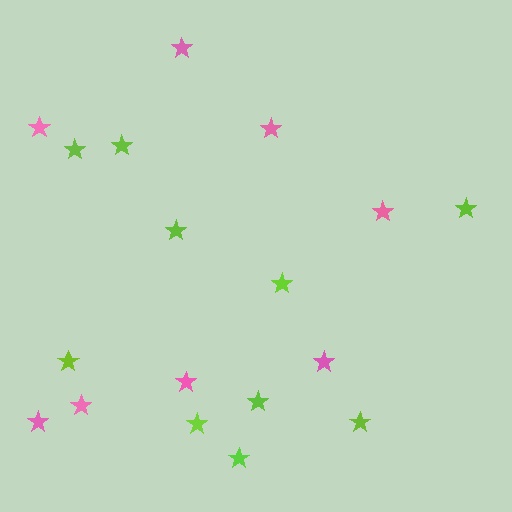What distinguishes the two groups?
There are 2 groups: one group of pink stars (8) and one group of lime stars (10).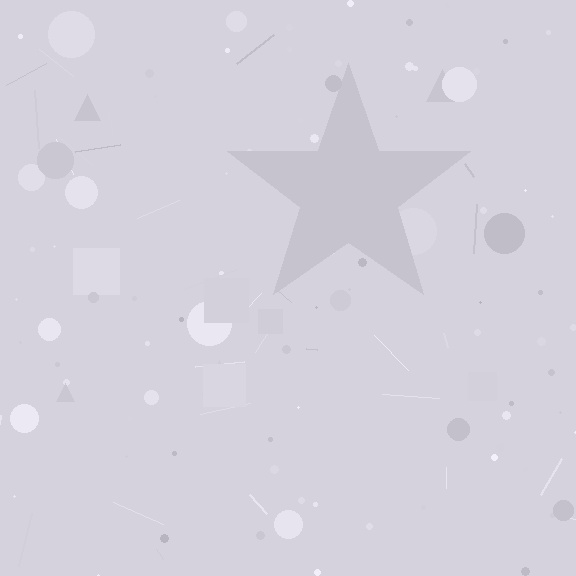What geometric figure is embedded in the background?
A star is embedded in the background.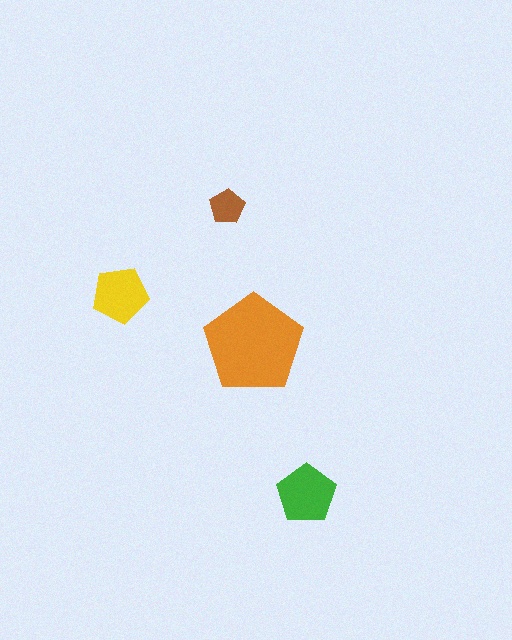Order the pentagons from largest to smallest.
the orange one, the green one, the yellow one, the brown one.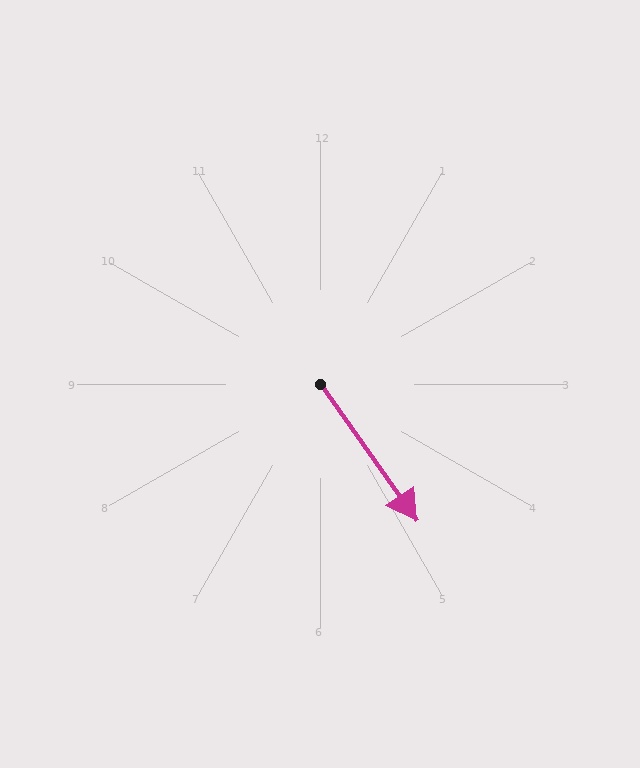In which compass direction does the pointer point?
Southeast.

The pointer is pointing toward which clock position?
Roughly 5 o'clock.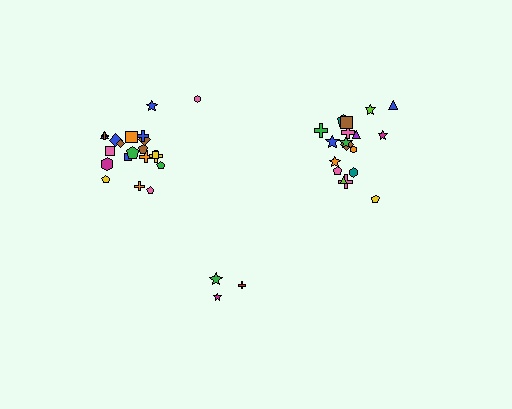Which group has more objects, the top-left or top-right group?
The top-left group.